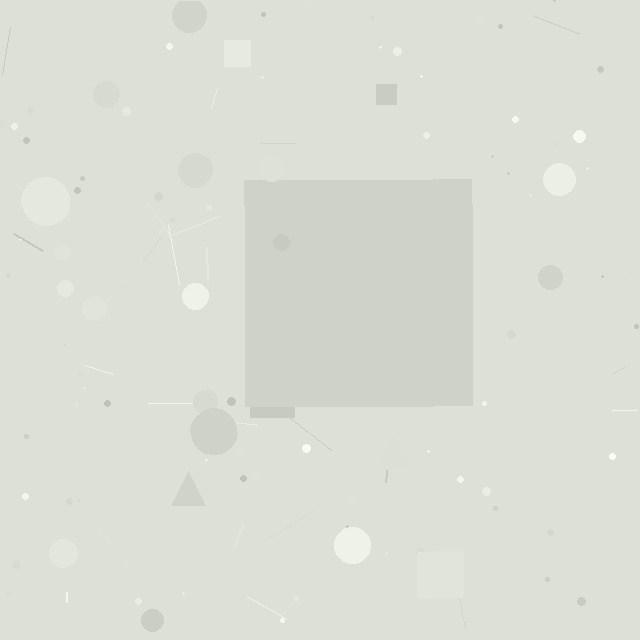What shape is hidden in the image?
A square is hidden in the image.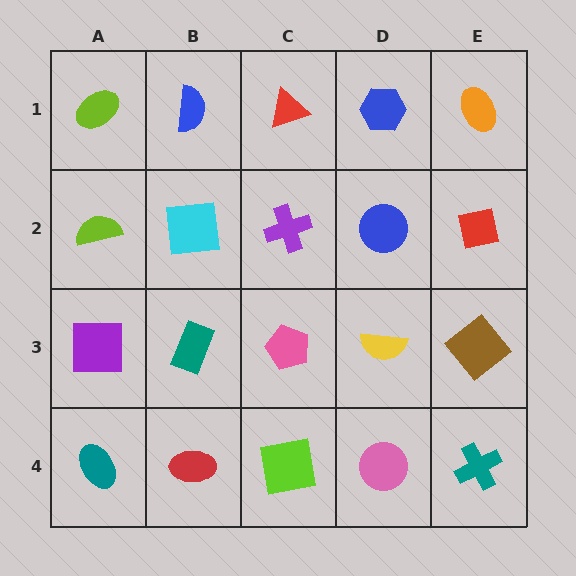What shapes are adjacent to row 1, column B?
A cyan square (row 2, column B), a lime ellipse (row 1, column A), a red triangle (row 1, column C).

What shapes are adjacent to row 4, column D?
A yellow semicircle (row 3, column D), a lime square (row 4, column C), a teal cross (row 4, column E).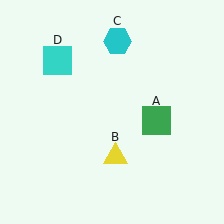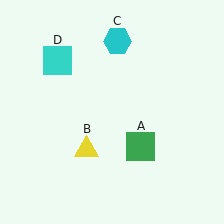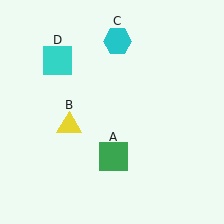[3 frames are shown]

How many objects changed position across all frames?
2 objects changed position: green square (object A), yellow triangle (object B).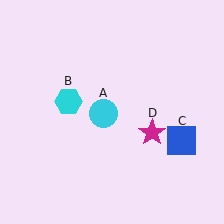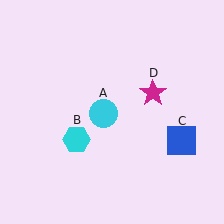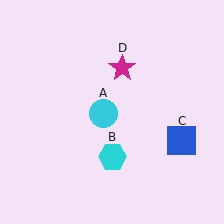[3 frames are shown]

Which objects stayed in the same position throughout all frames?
Cyan circle (object A) and blue square (object C) remained stationary.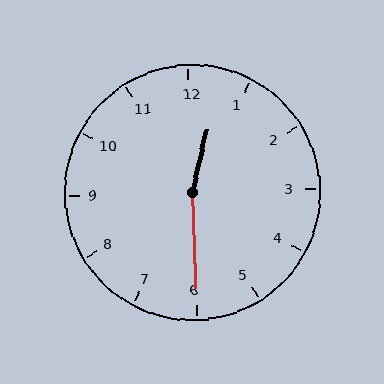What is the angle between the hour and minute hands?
Approximately 165 degrees.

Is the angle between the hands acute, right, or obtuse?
It is obtuse.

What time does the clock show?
12:30.